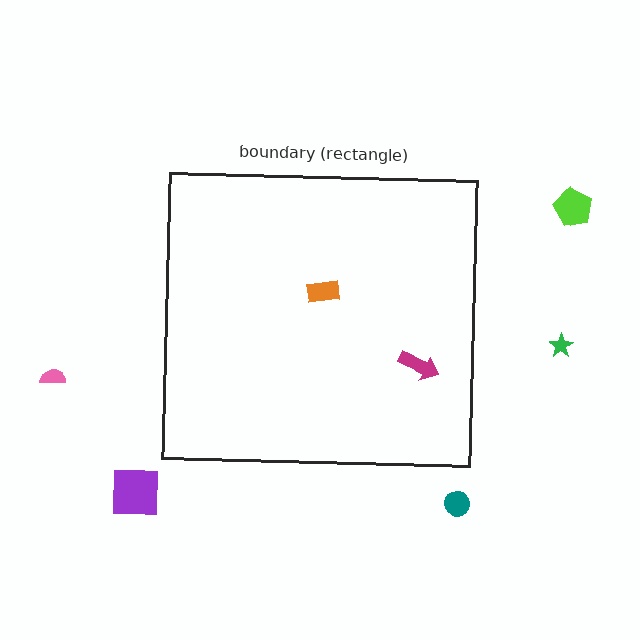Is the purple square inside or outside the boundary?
Outside.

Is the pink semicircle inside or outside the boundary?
Outside.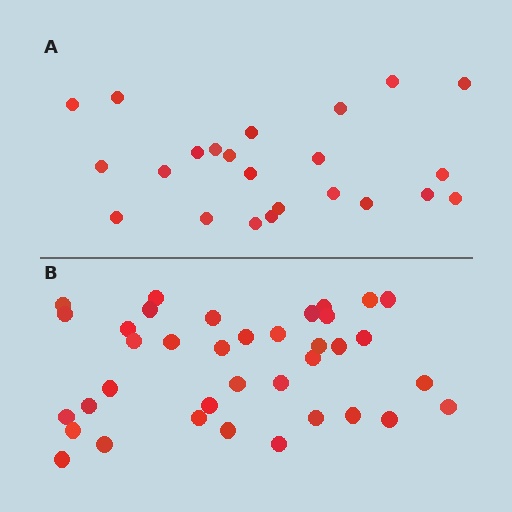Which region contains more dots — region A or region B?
Region B (the bottom region) has more dots.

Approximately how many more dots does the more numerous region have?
Region B has approximately 15 more dots than region A.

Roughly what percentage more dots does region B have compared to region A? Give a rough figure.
About 60% more.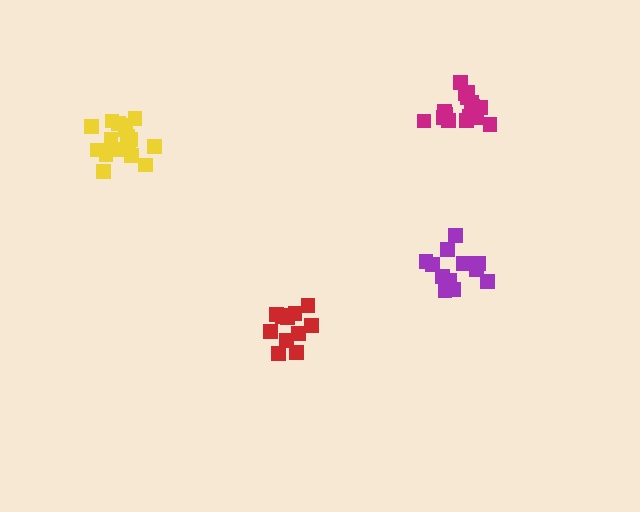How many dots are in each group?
Group 1: 17 dots, Group 2: 17 dots, Group 3: 12 dots, Group 4: 13 dots (59 total).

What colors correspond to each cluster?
The clusters are colored: yellow, magenta, red, purple.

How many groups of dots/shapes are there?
There are 4 groups.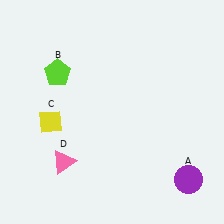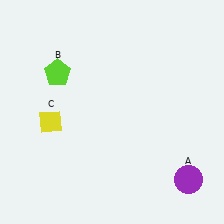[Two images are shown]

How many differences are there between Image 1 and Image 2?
There is 1 difference between the two images.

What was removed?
The pink triangle (D) was removed in Image 2.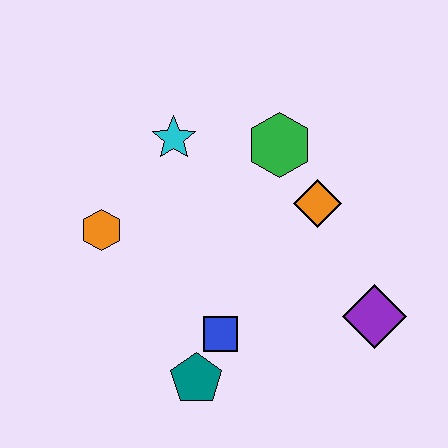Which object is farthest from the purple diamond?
The orange hexagon is farthest from the purple diamond.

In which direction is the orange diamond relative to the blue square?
The orange diamond is above the blue square.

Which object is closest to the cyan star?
The green hexagon is closest to the cyan star.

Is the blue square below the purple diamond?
Yes